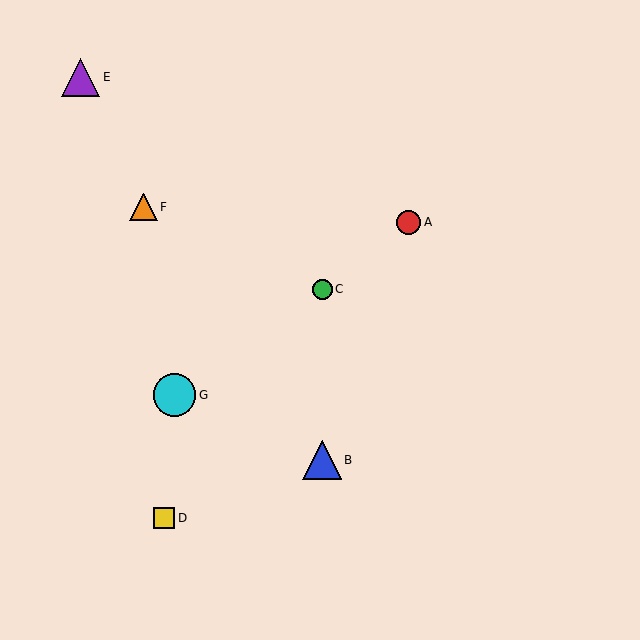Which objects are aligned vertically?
Objects B, C are aligned vertically.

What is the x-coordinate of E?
Object E is at x≈81.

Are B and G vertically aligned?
No, B is at x≈322 and G is at x≈175.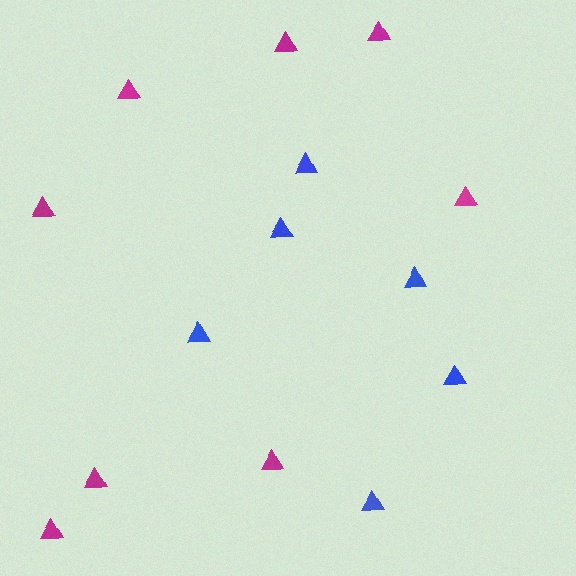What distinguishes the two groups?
There are 2 groups: one group of magenta triangles (8) and one group of blue triangles (6).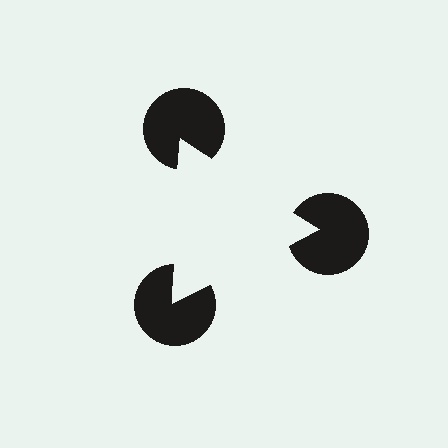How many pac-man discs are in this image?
There are 3 — one at each vertex of the illusory triangle.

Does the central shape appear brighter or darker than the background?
It typically appears slightly brighter than the background, even though no actual brightness change is drawn.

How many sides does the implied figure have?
3 sides.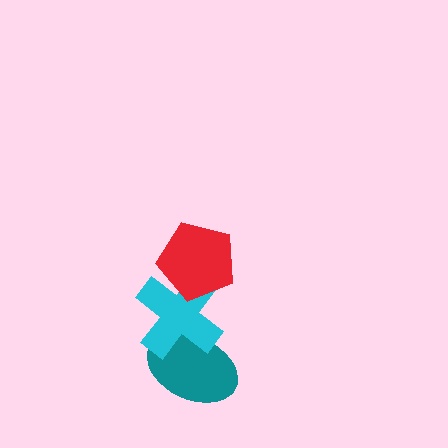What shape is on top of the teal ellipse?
The cyan cross is on top of the teal ellipse.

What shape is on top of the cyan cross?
The red pentagon is on top of the cyan cross.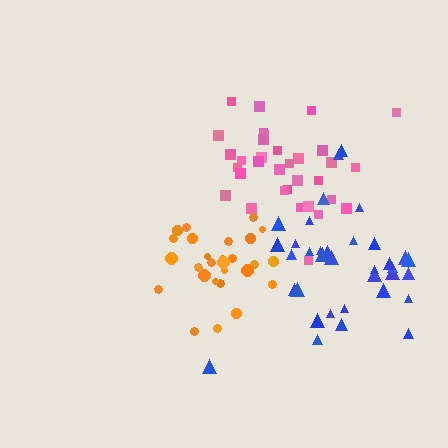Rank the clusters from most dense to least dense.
orange, pink, blue.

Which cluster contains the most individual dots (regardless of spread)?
Blue (35).